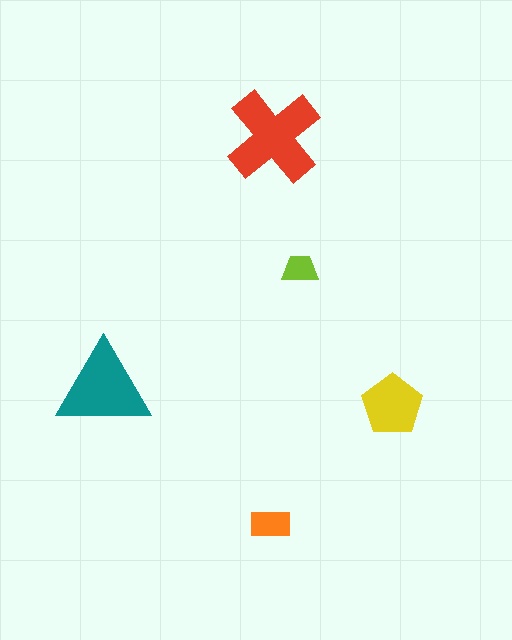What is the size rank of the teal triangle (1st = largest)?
2nd.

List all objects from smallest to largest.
The lime trapezoid, the orange rectangle, the yellow pentagon, the teal triangle, the red cross.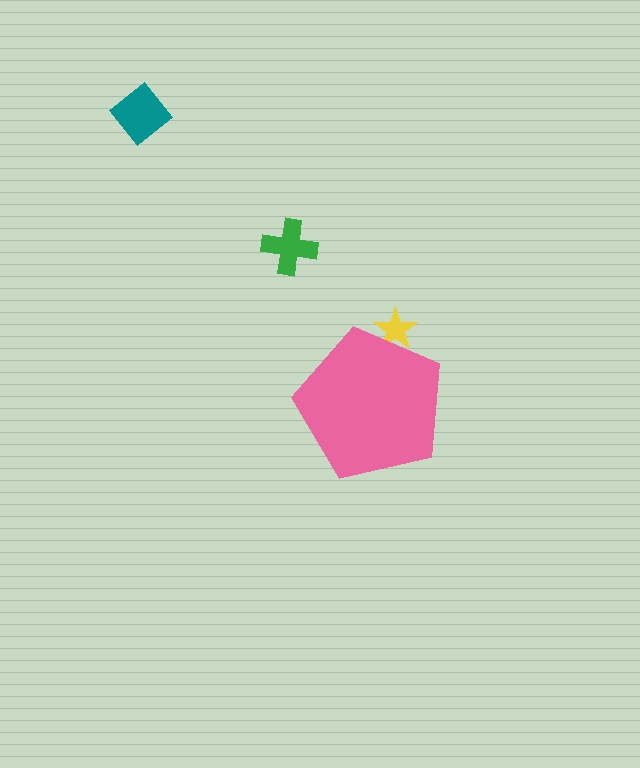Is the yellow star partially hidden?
Yes, the yellow star is partially hidden behind the pink pentagon.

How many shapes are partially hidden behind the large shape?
1 shape is partially hidden.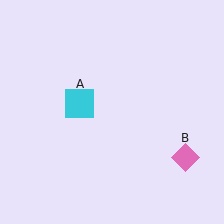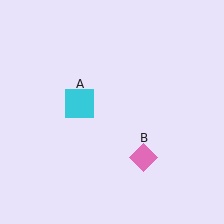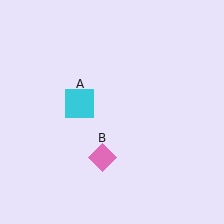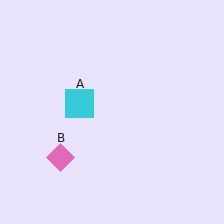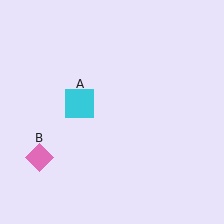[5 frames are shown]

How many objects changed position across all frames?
1 object changed position: pink diamond (object B).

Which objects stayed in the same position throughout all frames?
Cyan square (object A) remained stationary.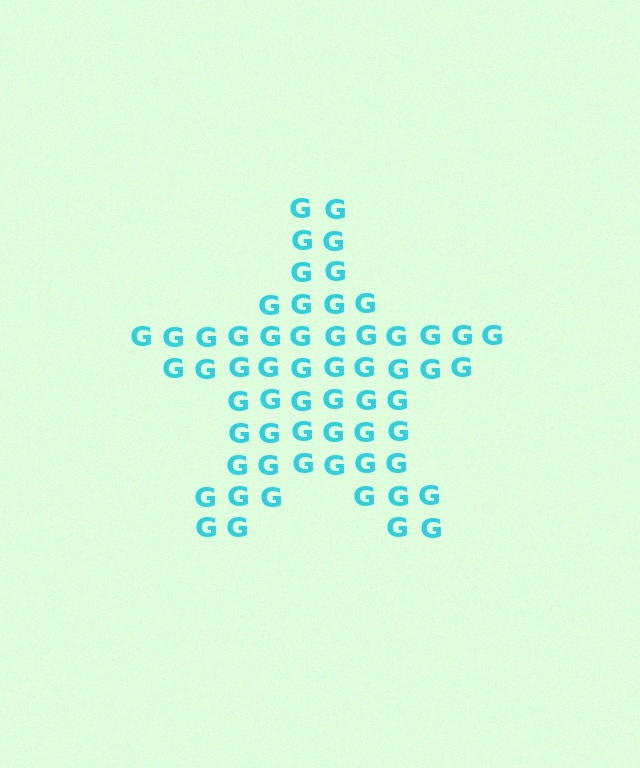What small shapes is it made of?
It is made of small letter G's.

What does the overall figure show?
The overall figure shows a star.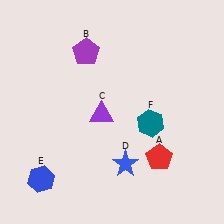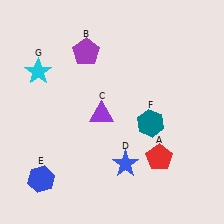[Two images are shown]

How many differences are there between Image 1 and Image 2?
There is 1 difference between the two images.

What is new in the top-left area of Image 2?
A cyan star (G) was added in the top-left area of Image 2.